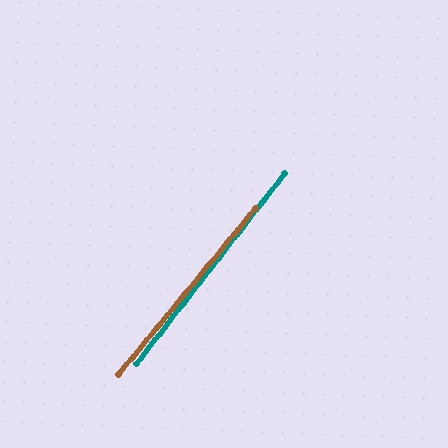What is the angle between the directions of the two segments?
Approximately 1 degree.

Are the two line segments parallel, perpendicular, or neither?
Parallel — their directions differ by only 1.4°.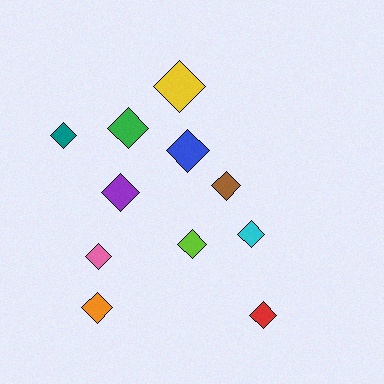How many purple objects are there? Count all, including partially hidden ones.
There is 1 purple object.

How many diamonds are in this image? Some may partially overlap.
There are 11 diamonds.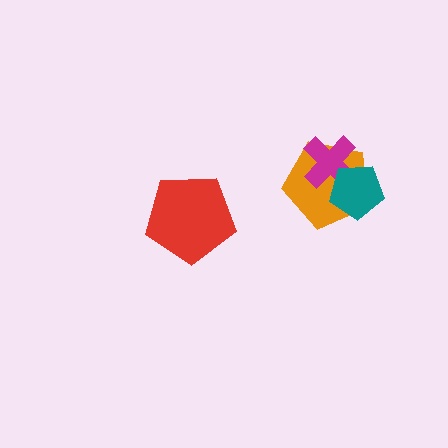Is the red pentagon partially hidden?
No, no other shape covers it.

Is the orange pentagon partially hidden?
Yes, it is partially covered by another shape.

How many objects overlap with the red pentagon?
0 objects overlap with the red pentagon.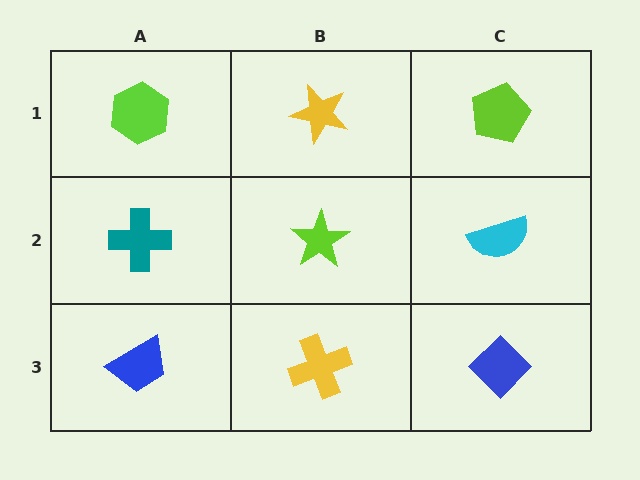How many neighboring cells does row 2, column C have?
3.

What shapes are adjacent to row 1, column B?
A lime star (row 2, column B), a lime hexagon (row 1, column A), a lime pentagon (row 1, column C).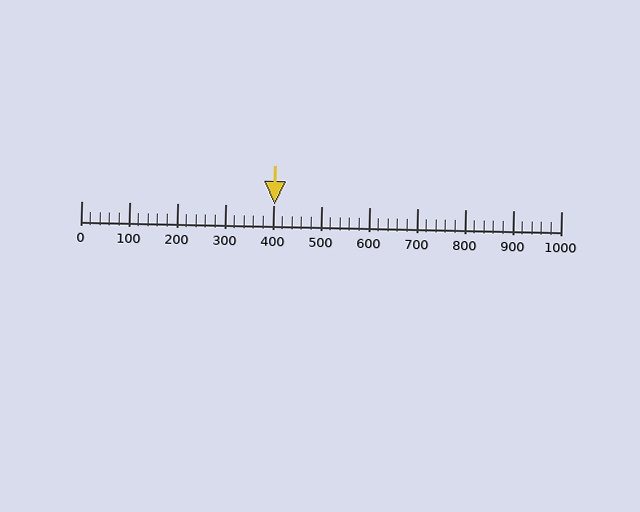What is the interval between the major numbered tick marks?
The major tick marks are spaced 100 units apart.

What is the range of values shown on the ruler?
The ruler shows values from 0 to 1000.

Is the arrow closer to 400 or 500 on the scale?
The arrow is closer to 400.